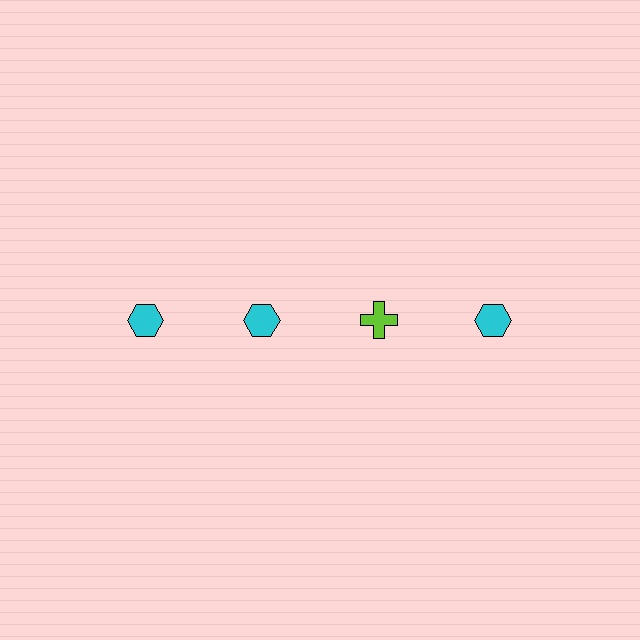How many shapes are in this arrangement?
There are 4 shapes arranged in a grid pattern.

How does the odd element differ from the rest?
It differs in both color (lime instead of cyan) and shape (cross instead of hexagon).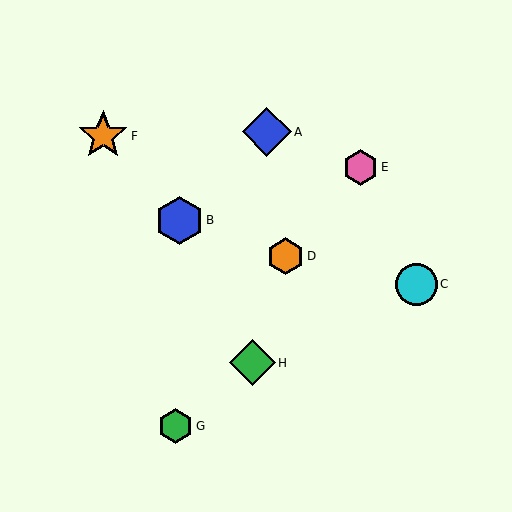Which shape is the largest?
The orange star (labeled F) is the largest.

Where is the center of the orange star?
The center of the orange star is at (103, 136).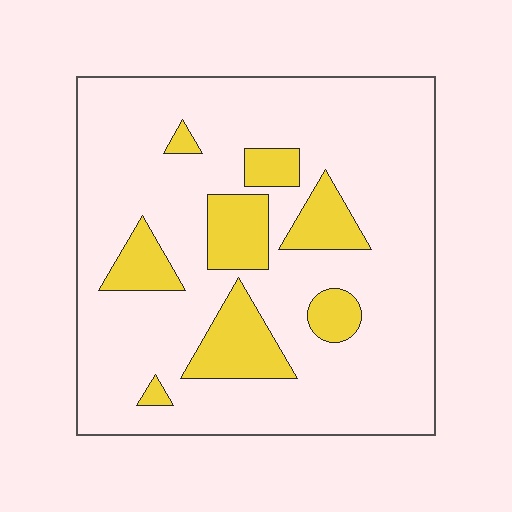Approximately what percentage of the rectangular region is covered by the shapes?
Approximately 20%.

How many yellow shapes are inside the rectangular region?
8.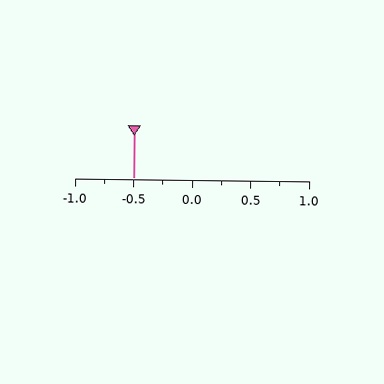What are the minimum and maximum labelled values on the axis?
The axis runs from -1.0 to 1.0.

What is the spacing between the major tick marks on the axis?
The major ticks are spaced 0.5 apart.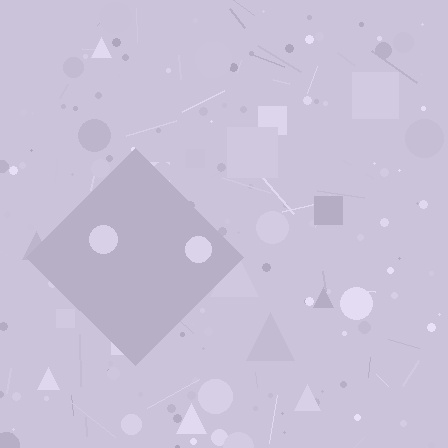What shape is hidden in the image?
A diamond is hidden in the image.